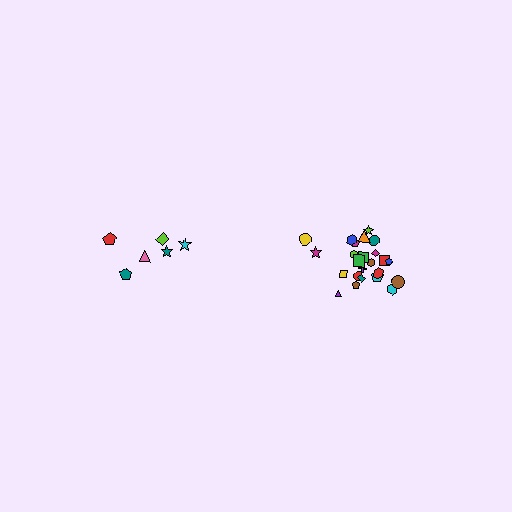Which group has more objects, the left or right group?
The right group.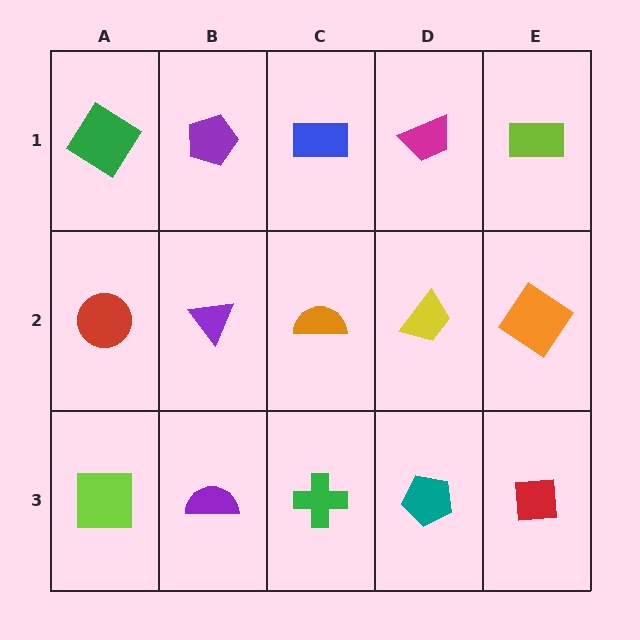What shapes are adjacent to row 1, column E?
An orange diamond (row 2, column E), a magenta trapezoid (row 1, column D).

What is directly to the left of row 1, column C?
A purple pentagon.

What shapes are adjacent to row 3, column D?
A yellow trapezoid (row 2, column D), a green cross (row 3, column C), a red square (row 3, column E).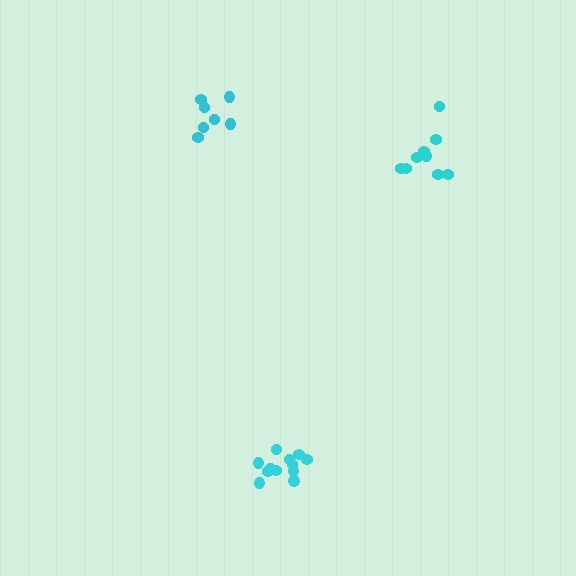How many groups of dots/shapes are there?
There are 3 groups.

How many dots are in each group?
Group 1: 12 dots, Group 2: 7 dots, Group 3: 9 dots (28 total).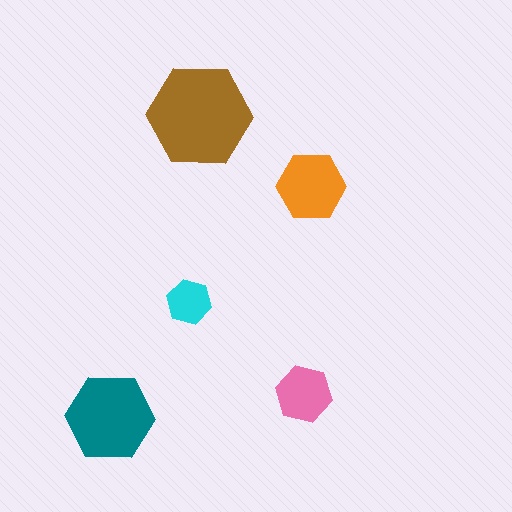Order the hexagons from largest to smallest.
the brown one, the teal one, the orange one, the pink one, the cyan one.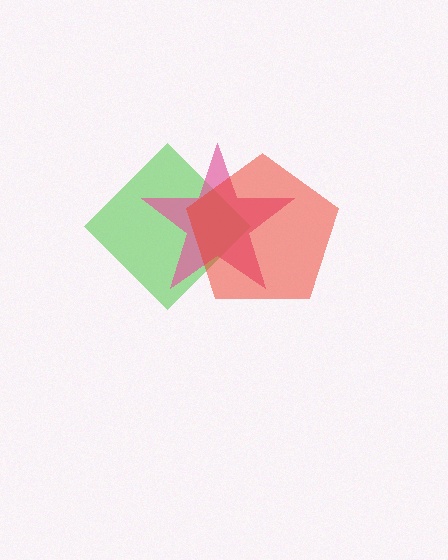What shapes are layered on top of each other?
The layered shapes are: a green diamond, a pink star, a red pentagon.